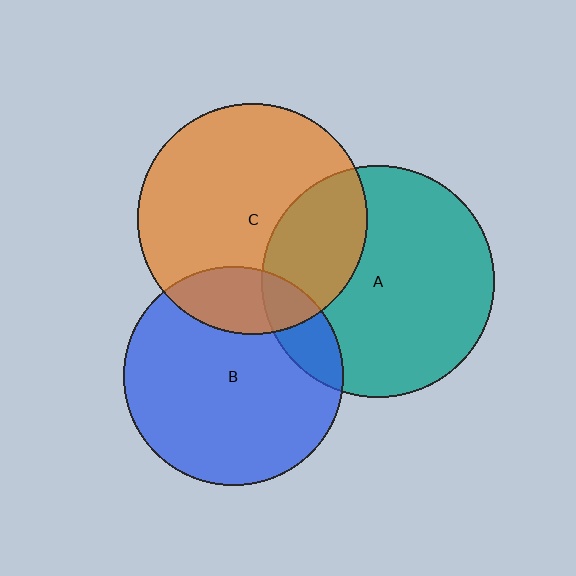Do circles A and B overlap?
Yes.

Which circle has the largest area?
Circle A (teal).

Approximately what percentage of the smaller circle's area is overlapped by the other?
Approximately 15%.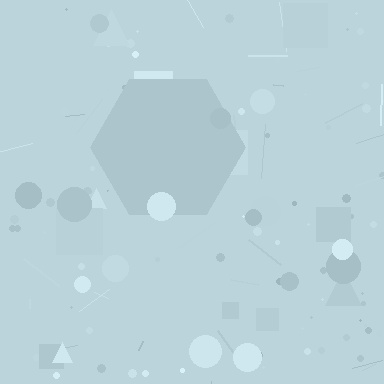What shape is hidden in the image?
A hexagon is hidden in the image.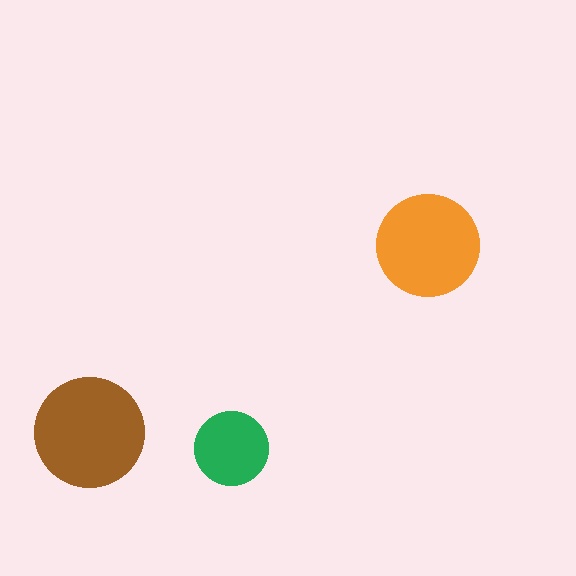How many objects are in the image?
There are 3 objects in the image.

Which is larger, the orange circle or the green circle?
The orange one.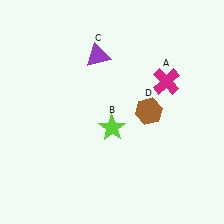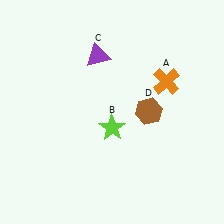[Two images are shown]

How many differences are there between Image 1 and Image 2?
There is 1 difference between the two images.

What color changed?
The cross (A) changed from magenta in Image 1 to orange in Image 2.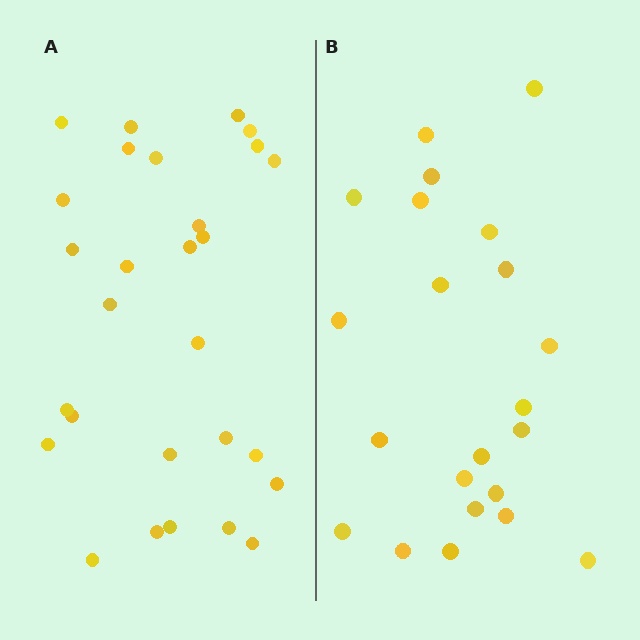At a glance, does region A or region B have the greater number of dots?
Region A (the left region) has more dots.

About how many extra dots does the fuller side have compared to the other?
Region A has about 6 more dots than region B.